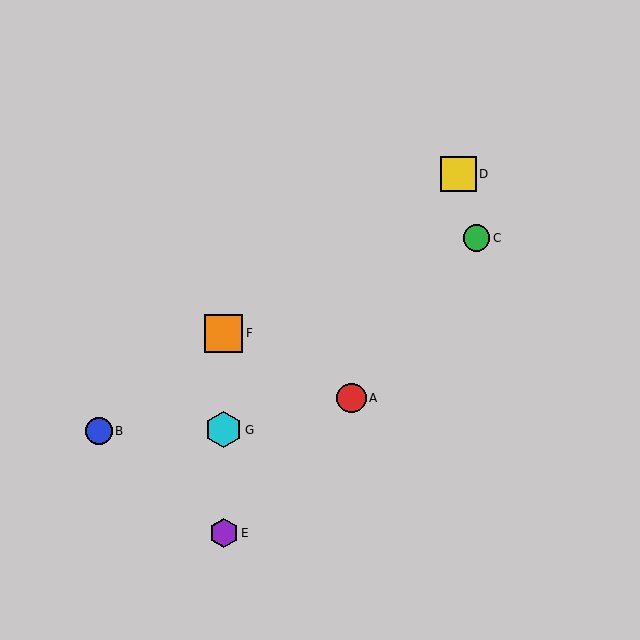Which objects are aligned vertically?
Objects E, F, G are aligned vertically.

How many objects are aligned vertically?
3 objects (E, F, G) are aligned vertically.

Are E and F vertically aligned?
Yes, both are at x≈224.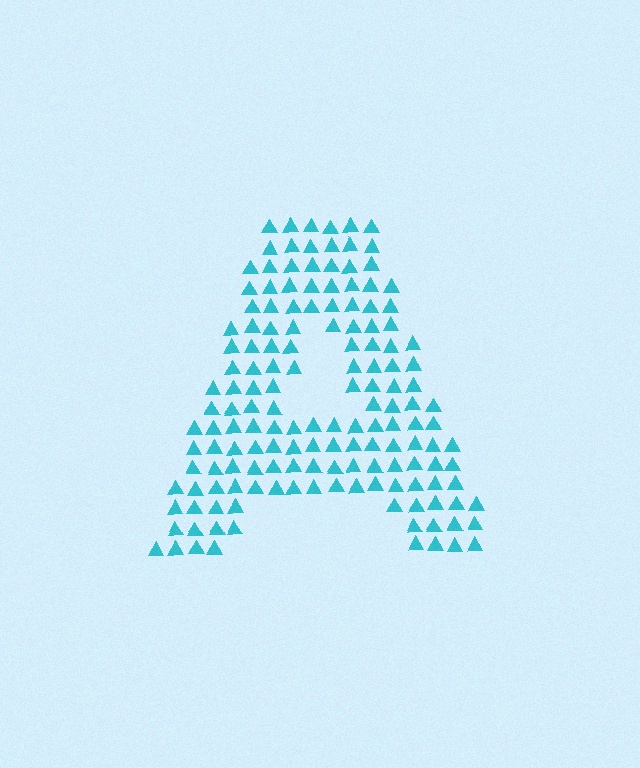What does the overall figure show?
The overall figure shows the letter A.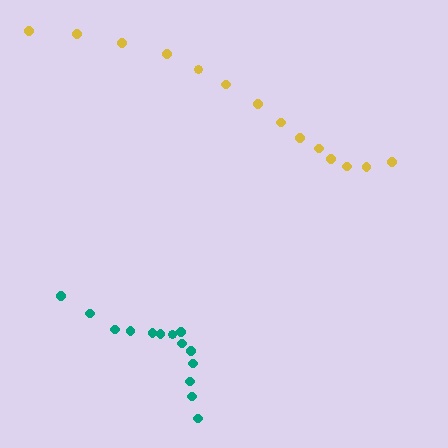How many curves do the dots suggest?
There are 2 distinct paths.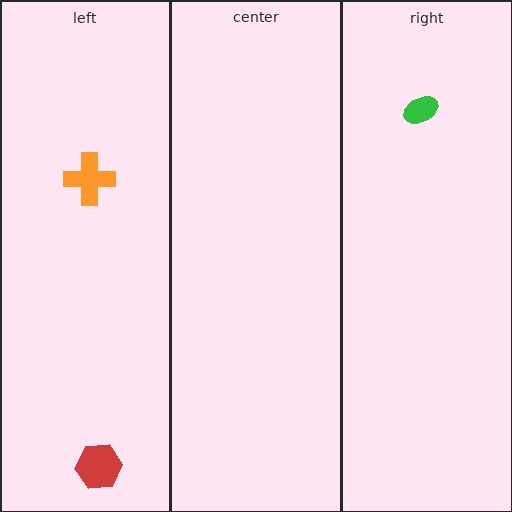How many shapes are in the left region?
2.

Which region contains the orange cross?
The left region.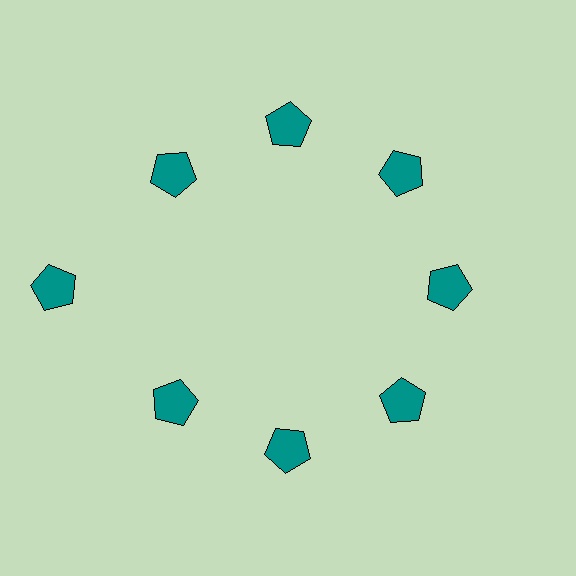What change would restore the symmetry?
The symmetry would be restored by moving it inward, back onto the ring so that all 8 pentagons sit at equal angles and equal distance from the center.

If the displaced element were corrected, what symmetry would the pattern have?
It would have 8-fold rotational symmetry — the pattern would map onto itself every 45 degrees.